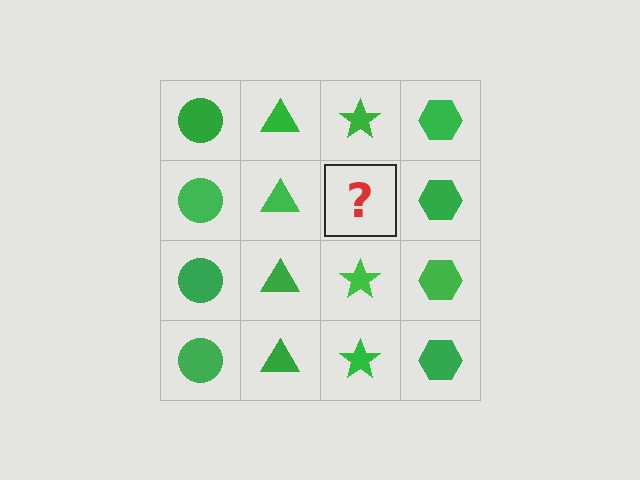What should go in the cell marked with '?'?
The missing cell should contain a green star.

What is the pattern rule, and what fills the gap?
The rule is that each column has a consistent shape. The gap should be filled with a green star.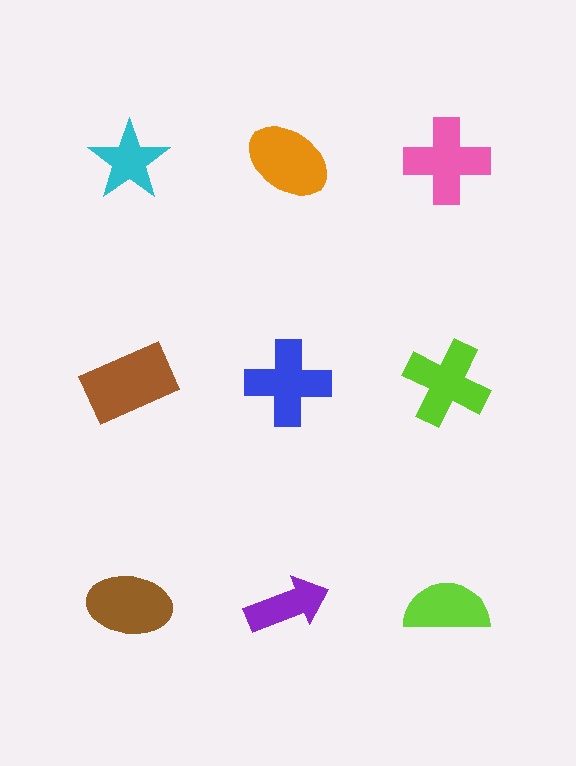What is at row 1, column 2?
An orange ellipse.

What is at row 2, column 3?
A lime cross.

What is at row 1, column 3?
A pink cross.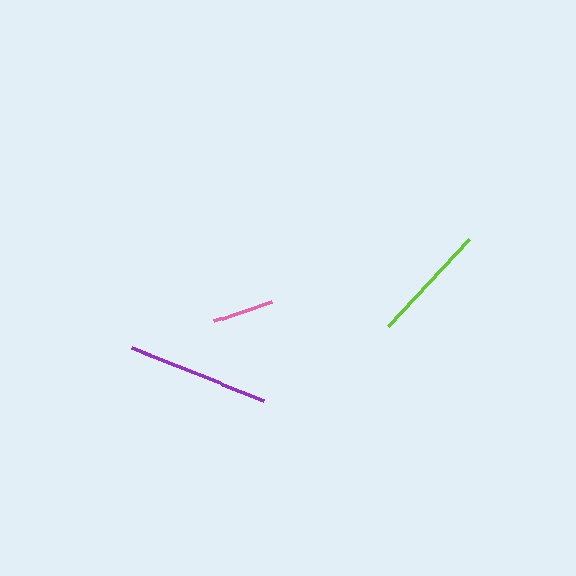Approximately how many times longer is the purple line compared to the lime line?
The purple line is approximately 1.2 times the length of the lime line.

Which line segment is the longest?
The purple line is the longest at approximately 142 pixels.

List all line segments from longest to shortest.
From longest to shortest: purple, lime, pink.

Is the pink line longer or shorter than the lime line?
The lime line is longer than the pink line.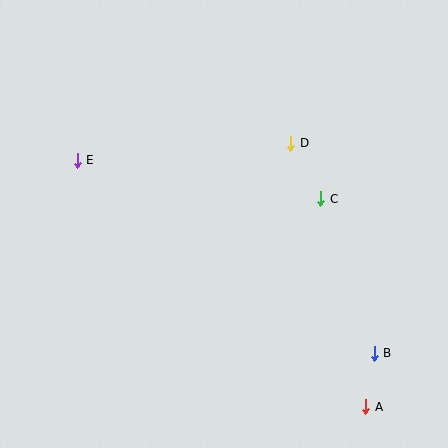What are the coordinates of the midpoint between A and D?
The midpoint between A and D is at (328, 275).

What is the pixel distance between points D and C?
The distance between D and C is 63 pixels.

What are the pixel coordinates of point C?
Point C is at (321, 199).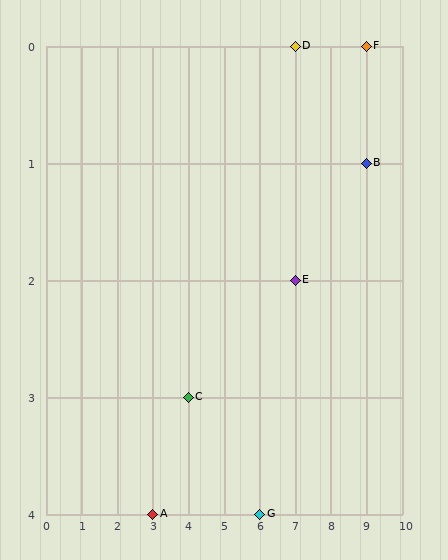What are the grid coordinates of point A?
Point A is at grid coordinates (3, 4).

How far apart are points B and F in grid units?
Points B and F are 1 row apart.